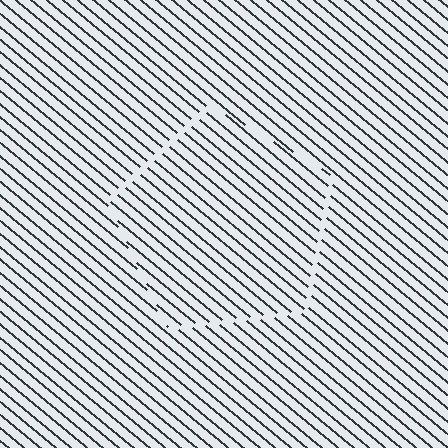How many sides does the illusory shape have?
5 sides — the line-ends trace a pentagon.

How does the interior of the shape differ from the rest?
The interior of the shape contains the same grating, shifted by half a period — the contour is defined by the phase discontinuity where line-ends from the inner and outer gratings abut.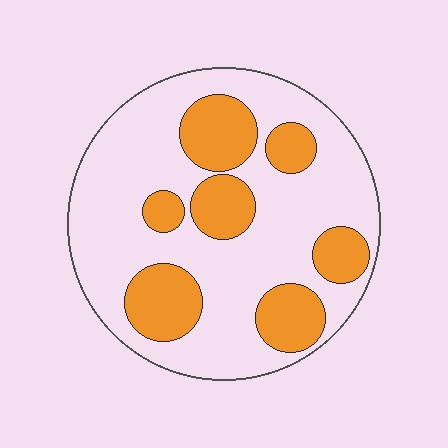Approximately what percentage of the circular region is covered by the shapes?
Approximately 30%.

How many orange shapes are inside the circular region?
7.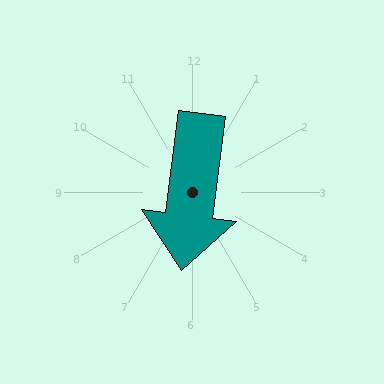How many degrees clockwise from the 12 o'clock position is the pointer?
Approximately 188 degrees.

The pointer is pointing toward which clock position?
Roughly 6 o'clock.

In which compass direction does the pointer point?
South.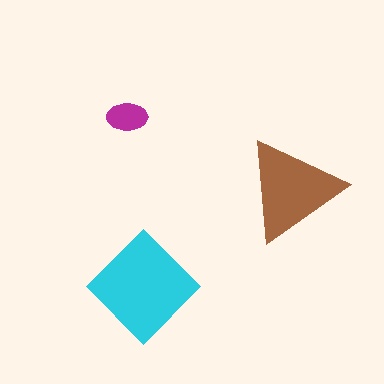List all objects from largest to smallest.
The cyan diamond, the brown triangle, the magenta ellipse.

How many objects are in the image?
There are 3 objects in the image.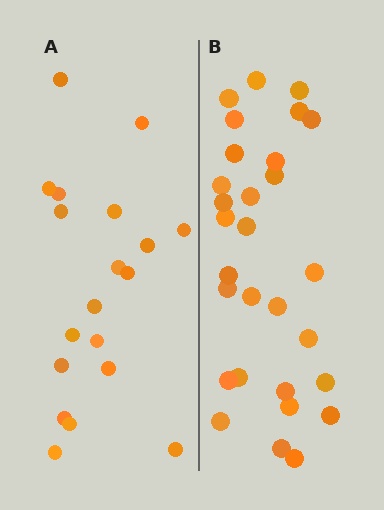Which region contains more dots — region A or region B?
Region B (the right region) has more dots.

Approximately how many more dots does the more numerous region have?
Region B has roughly 10 or so more dots than region A.